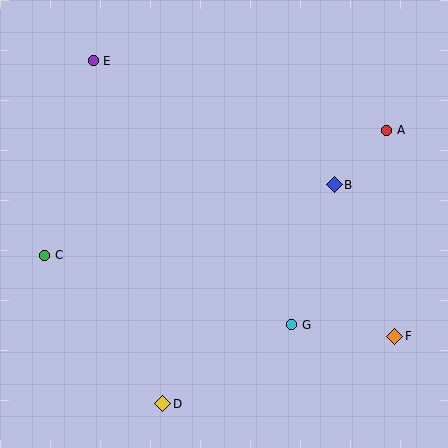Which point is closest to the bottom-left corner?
Point D is closest to the bottom-left corner.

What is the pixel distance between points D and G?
The distance between D and G is 151 pixels.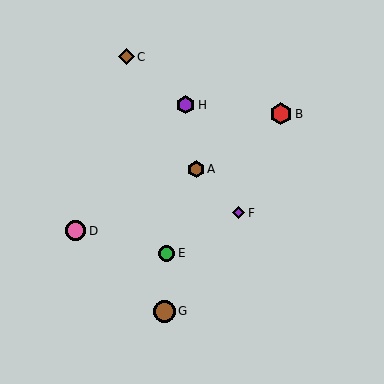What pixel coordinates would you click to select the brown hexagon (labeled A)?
Click at (196, 169) to select the brown hexagon A.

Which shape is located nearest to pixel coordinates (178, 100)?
The purple hexagon (labeled H) at (186, 105) is nearest to that location.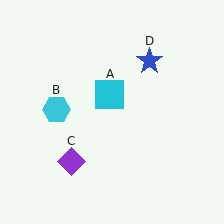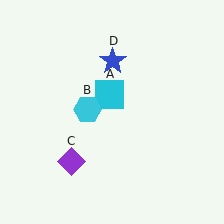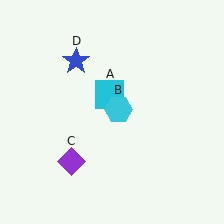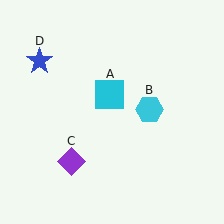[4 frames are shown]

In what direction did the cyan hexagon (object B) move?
The cyan hexagon (object B) moved right.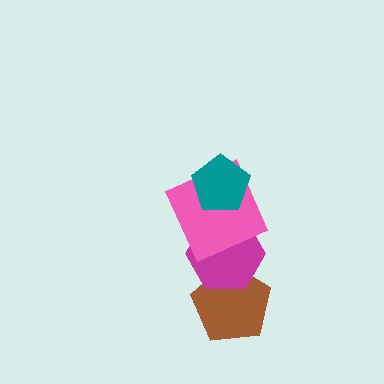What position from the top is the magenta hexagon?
The magenta hexagon is 3rd from the top.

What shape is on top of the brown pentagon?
The magenta hexagon is on top of the brown pentagon.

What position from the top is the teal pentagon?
The teal pentagon is 1st from the top.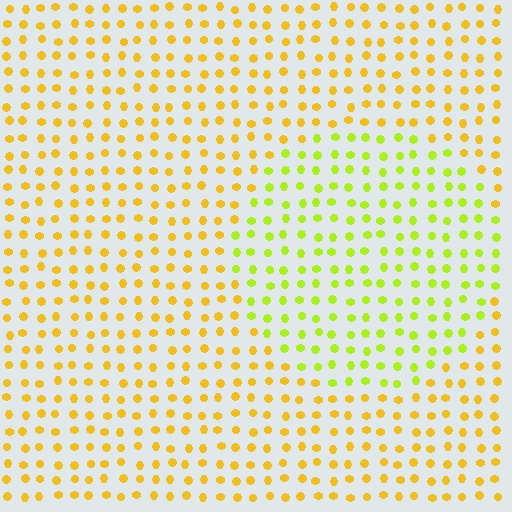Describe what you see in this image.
The image is filled with small yellow elements in a uniform arrangement. A circle-shaped region is visible where the elements are tinted to a slightly different hue, forming a subtle color boundary.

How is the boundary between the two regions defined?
The boundary is defined purely by a slight shift in hue (about 34 degrees). Spacing, size, and orientation are identical on both sides.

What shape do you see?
I see a circle.